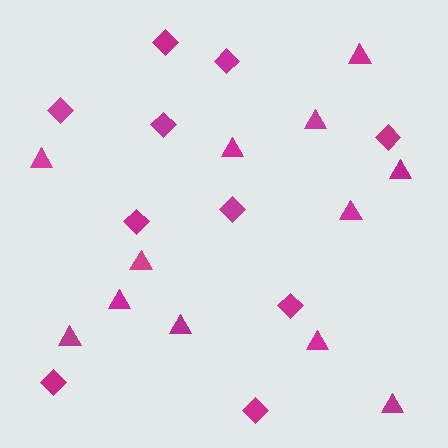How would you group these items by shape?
There are 2 groups: one group of diamonds (10) and one group of triangles (12).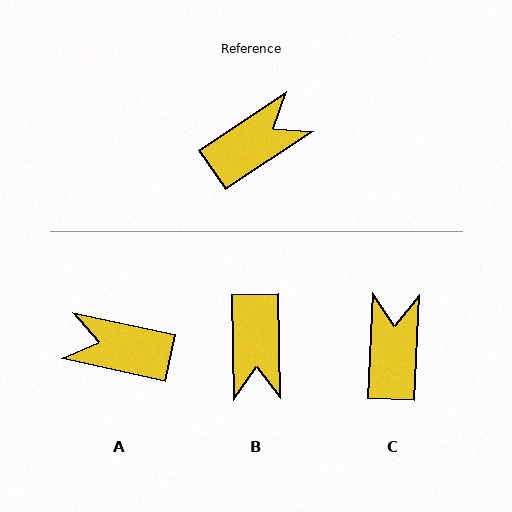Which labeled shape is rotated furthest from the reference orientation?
A, about 134 degrees away.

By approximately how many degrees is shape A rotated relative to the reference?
Approximately 134 degrees counter-clockwise.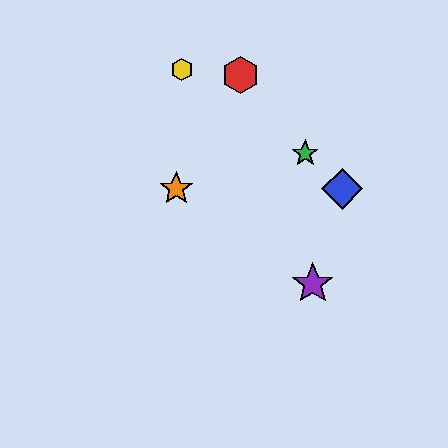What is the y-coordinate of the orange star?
The orange star is at y≈189.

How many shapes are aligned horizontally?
2 shapes (the blue diamond, the orange star) are aligned horizontally.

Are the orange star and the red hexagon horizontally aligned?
No, the orange star is at y≈189 and the red hexagon is at y≈75.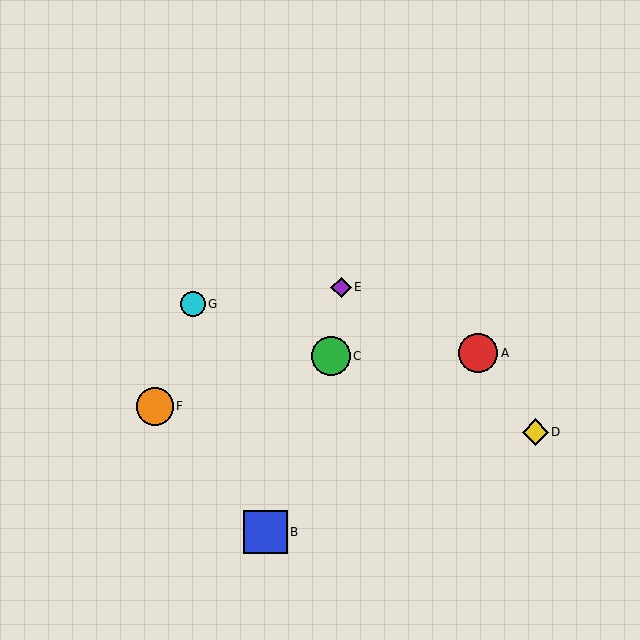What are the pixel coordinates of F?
Object F is at (155, 406).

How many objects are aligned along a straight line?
3 objects (C, D, G) are aligned along a straight line.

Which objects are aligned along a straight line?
Objects C, D, G are aligned along a straight line.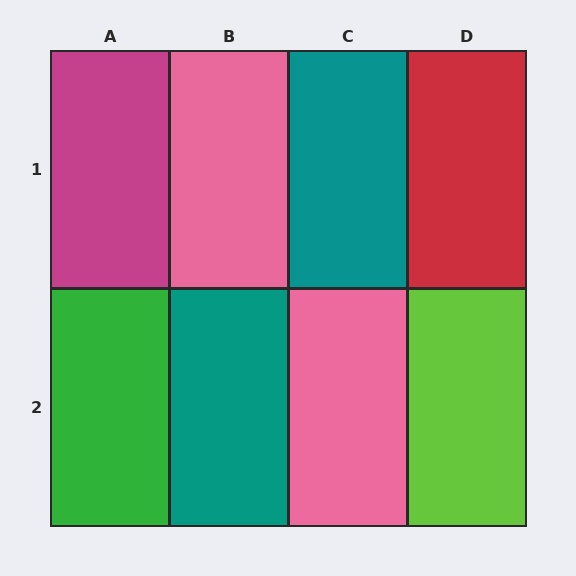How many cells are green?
1 cell is green.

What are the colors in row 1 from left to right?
Magenta, pink, teal, red.